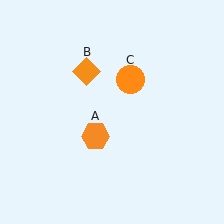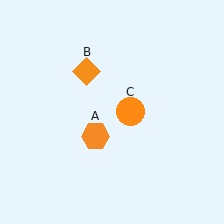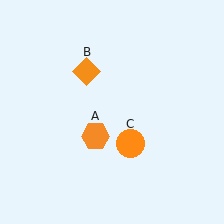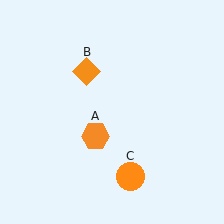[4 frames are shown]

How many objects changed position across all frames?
1 object changed position: orange circle (object C).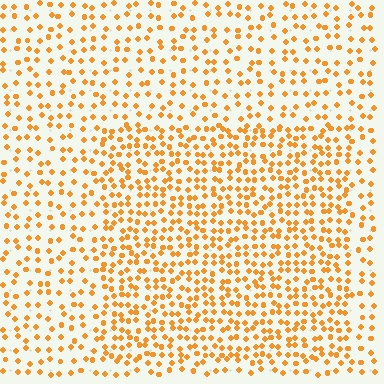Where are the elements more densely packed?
The elements are more densely packed inside the rectangle boundary.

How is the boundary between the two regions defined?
The boundary is defined by a change in element density (approximately 1.8x ratio). All elements are the same color, size, and shape.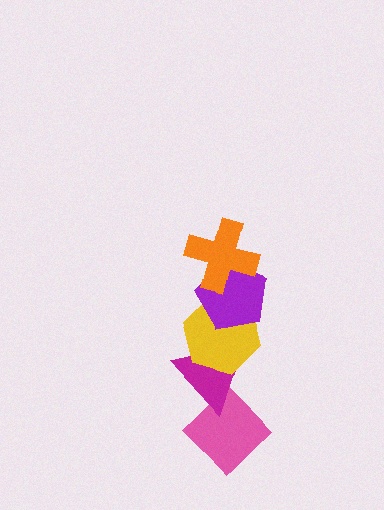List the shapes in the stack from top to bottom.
From top to bottom: the orange cross, the purple pentagon, the yellow hexagon, the magenta triangle, the pink diamond.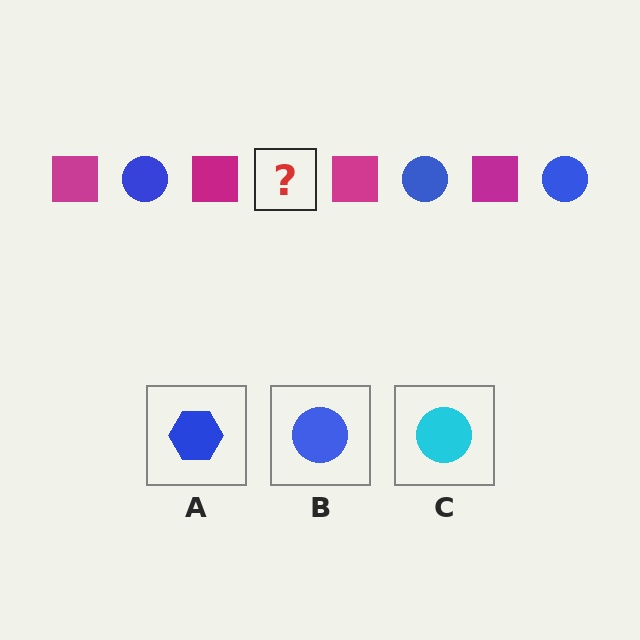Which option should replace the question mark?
Option B.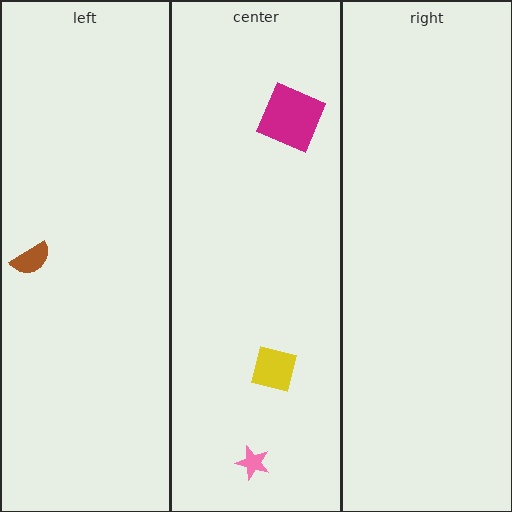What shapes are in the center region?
The magenta square, the yellow square, the pink star.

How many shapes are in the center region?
3.